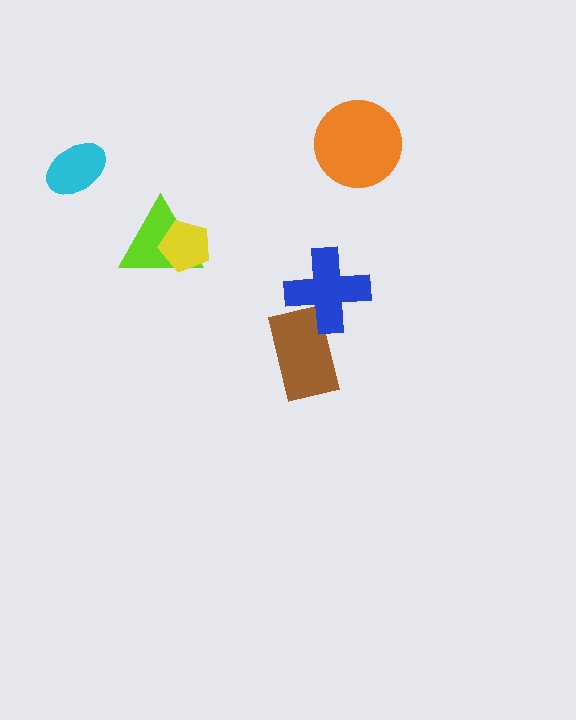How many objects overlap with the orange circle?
0 objects overlap with the orange circle.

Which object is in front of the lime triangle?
The yellow pentagon is in front of the lime triangle.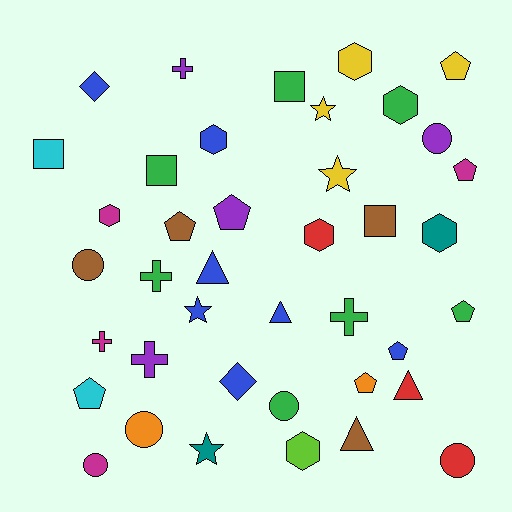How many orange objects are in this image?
There are 2 orange objects.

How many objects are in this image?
There are 40 objects.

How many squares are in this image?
There are 4 squares.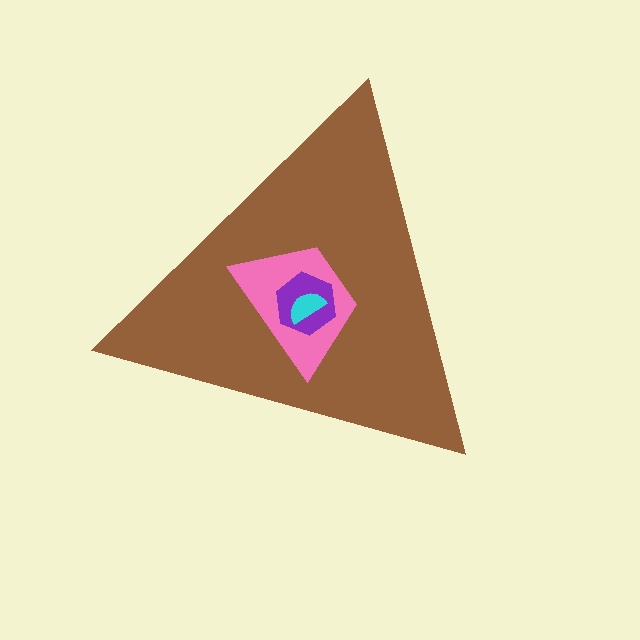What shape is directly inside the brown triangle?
The pink trapezoid.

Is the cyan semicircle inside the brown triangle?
Yes.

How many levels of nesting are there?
4.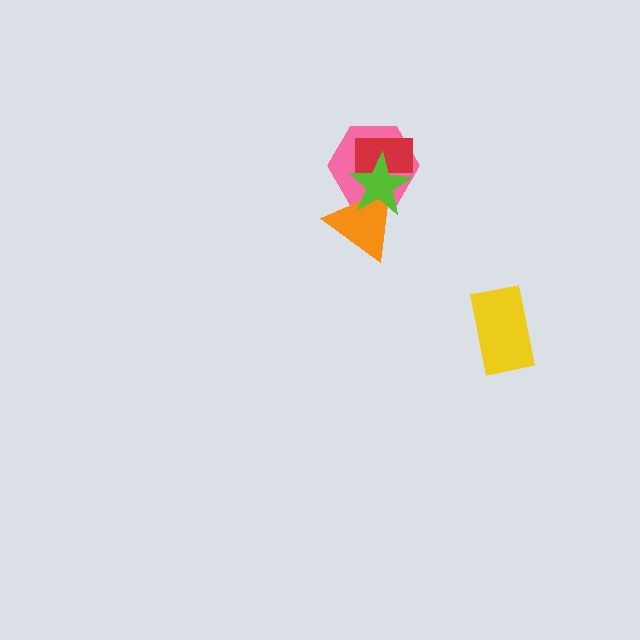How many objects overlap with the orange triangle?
2 objects overlap with the orange triangle.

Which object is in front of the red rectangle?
The lime star is in front of the red rectangle.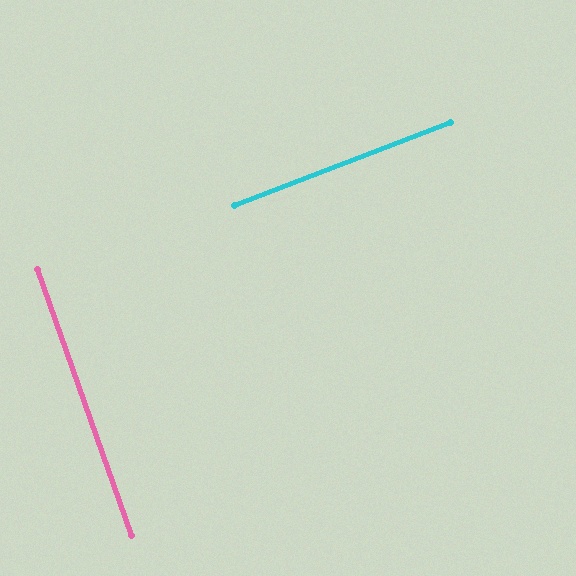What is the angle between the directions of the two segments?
Approximately 88 degrees.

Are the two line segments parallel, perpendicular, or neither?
Perpendicular — they meet at approximately 88°.